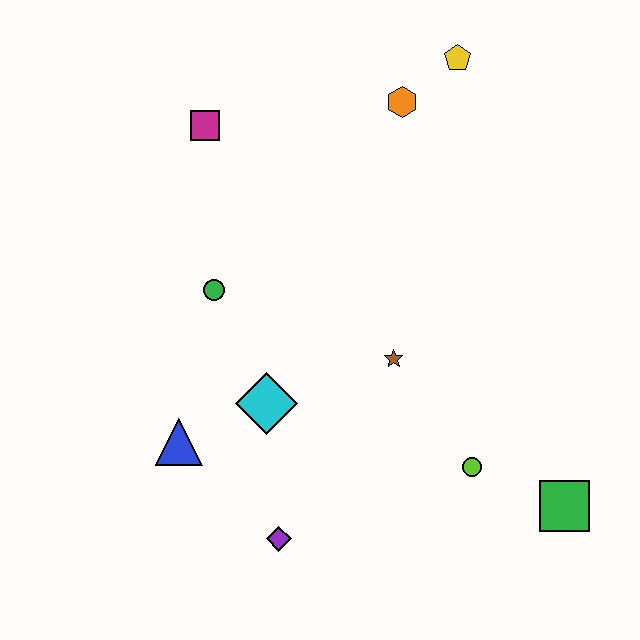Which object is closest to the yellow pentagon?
The orange hexagon is closest to the yellow pentagon.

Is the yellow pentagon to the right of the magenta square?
Yes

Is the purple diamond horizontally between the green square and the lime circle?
No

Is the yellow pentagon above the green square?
Yes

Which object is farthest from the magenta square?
The green square is farthest from the magenta square.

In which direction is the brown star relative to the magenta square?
The brown star is below the magenta square.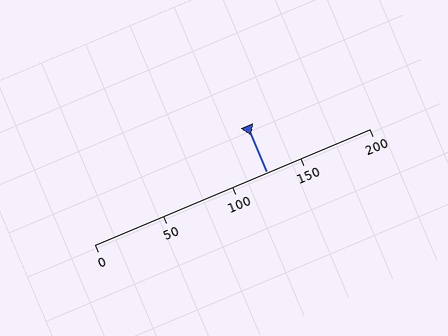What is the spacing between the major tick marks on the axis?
The major ticks are spaced 50 apart.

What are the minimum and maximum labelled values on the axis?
The axis runs from 0 to 200.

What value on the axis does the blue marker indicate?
The marker indicates approximately 125.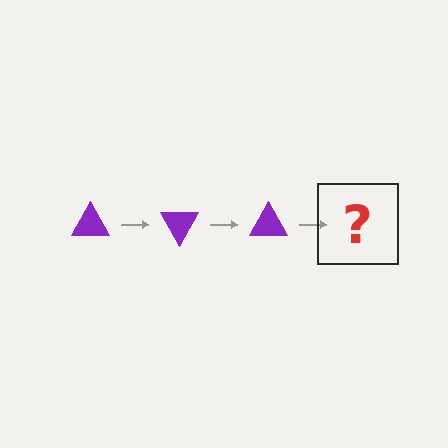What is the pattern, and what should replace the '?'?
The pattern is that the triangle rotates 60 degrees each step. The '?' should be a purple triangle rotated 180 degrees.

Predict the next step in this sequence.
The next step is a purple triangle rotated 180 degrees.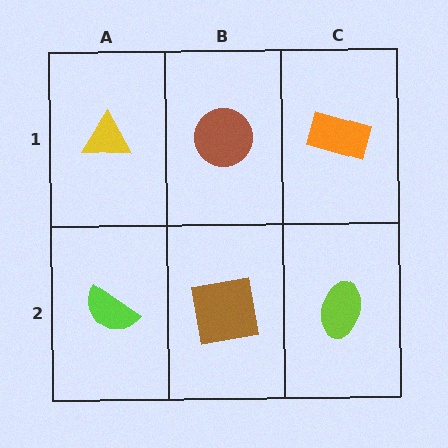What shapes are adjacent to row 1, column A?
A lime semicircle (row 2, column A), a brown circle (row 1, column B).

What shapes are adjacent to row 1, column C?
A lime ellipse (row 2, column C), a brown circle (row 1, column B).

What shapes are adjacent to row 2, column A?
A yellow triangle (row 1, column A), a brown square (row 2, column B).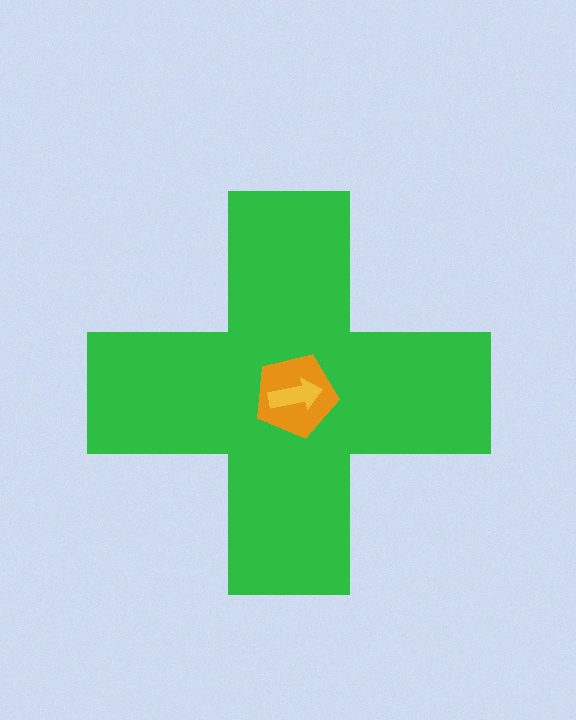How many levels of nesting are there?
3.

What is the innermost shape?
The yellow arrow.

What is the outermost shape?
The green cross.